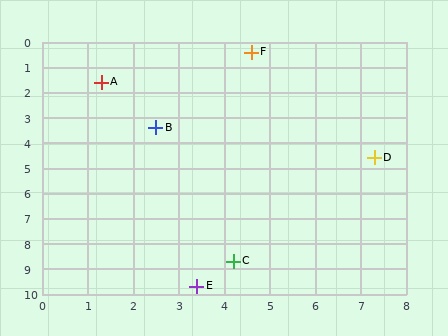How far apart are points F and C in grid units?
Points F and C are about 8.3 grid units apart.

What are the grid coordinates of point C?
Point C is at approximately (4.2, 8.7).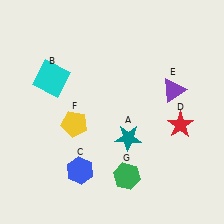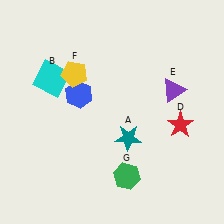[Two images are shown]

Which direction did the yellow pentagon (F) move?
The yellow pentagon (F) moved up.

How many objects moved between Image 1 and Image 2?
2 objects moved between the two images.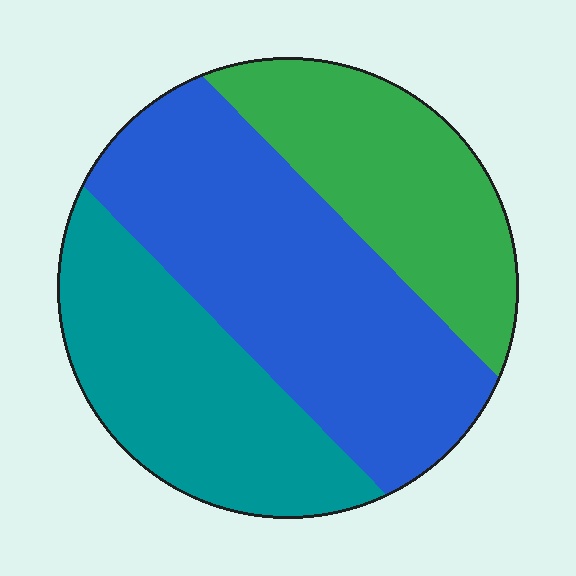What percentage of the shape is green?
Green covers around 25% of the shape.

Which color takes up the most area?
Blue, at roughly 45%.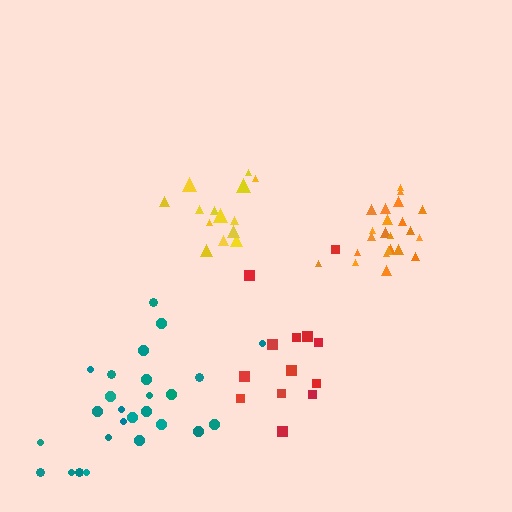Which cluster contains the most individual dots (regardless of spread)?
Teal (26).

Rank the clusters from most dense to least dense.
orange, yellow, teal, red.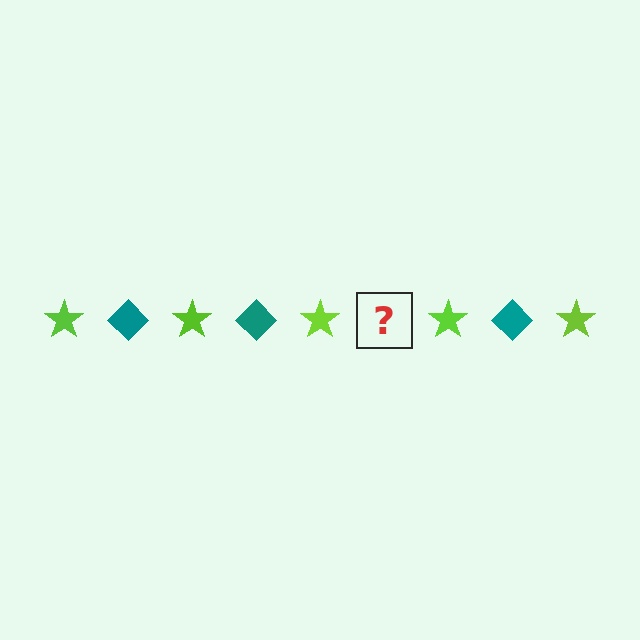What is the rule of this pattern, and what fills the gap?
The rule is that the pattern alternates between lime star and teal diamond. The gap should be filled with a teal diamond.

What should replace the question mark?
The question mark should be replaced with a teal diamond.